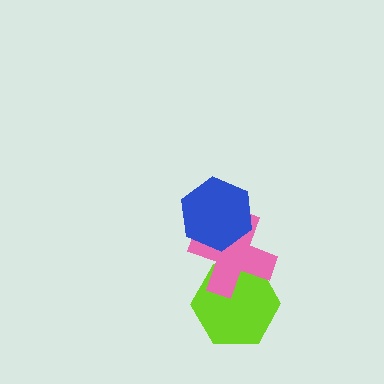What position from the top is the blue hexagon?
The blue hexagon is 1st from the top.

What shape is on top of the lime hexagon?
The pink cross is on top of the lime hexagon.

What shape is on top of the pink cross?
The blue hexagon is on top of the pink cross.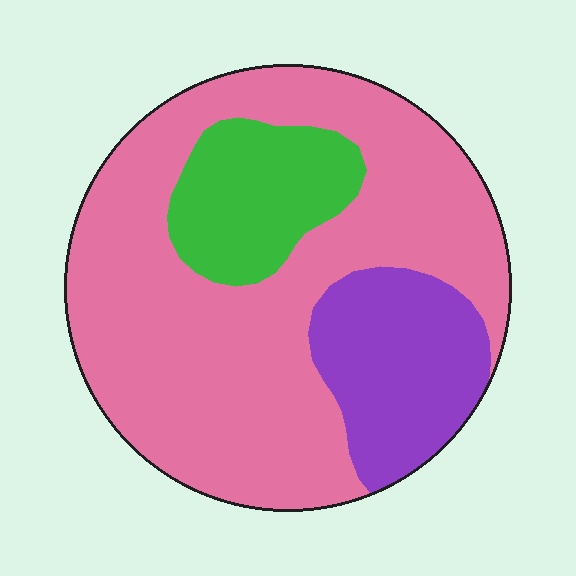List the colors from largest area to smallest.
From largest to smallest: pink, purple, green.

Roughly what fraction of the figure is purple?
Purple covers around 20% of the figure.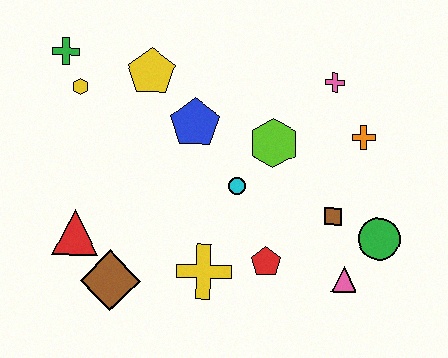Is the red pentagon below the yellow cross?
No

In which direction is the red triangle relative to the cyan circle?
The red triangle is to the left of the cyan circle.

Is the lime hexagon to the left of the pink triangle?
Yes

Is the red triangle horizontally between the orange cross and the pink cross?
No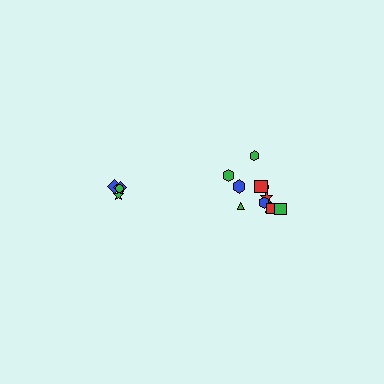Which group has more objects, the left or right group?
The right group.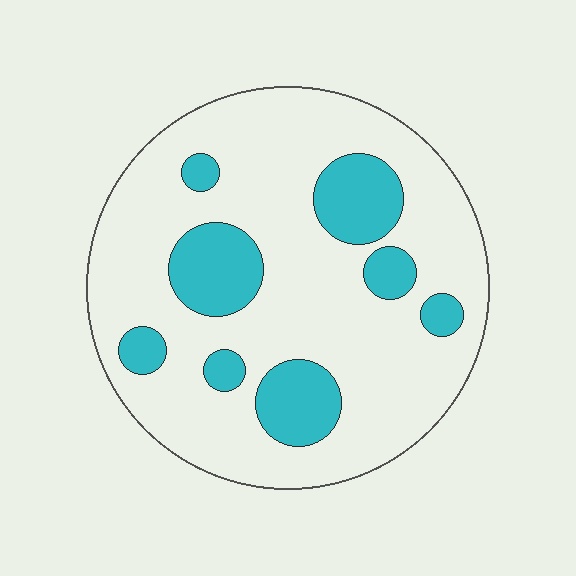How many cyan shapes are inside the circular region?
8.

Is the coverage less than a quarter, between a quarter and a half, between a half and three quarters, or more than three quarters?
Less than a quarter.